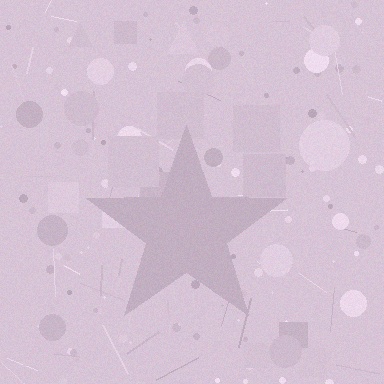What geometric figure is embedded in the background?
A star is embedded in the background.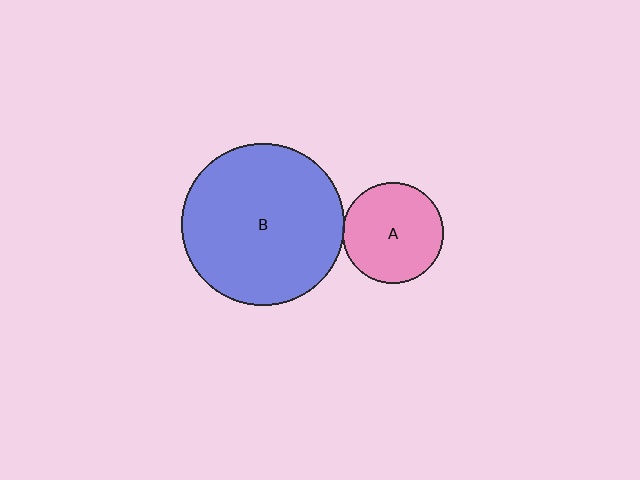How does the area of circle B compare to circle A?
Approximately 2.6 times.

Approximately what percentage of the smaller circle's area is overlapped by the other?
Approximately 5%.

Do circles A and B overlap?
Yes.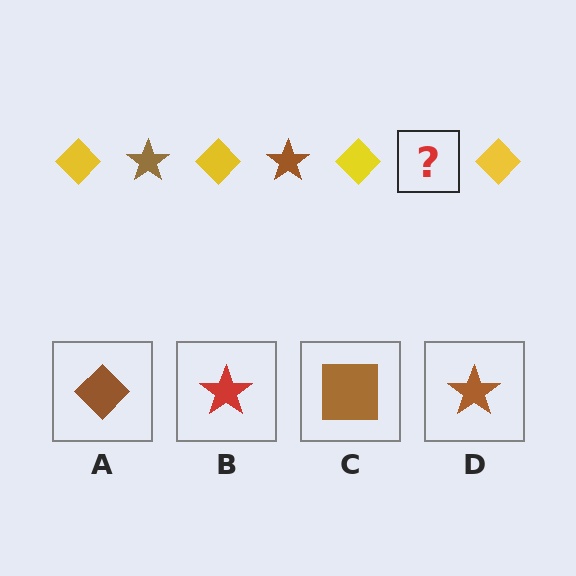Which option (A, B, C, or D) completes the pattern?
D.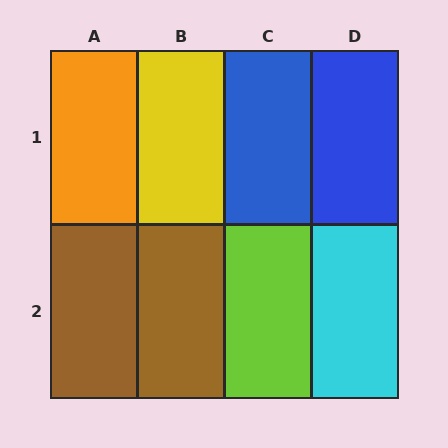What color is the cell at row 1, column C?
Blue.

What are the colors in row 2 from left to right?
Brown, brown, lime, cyan.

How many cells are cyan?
1 cell is cyan.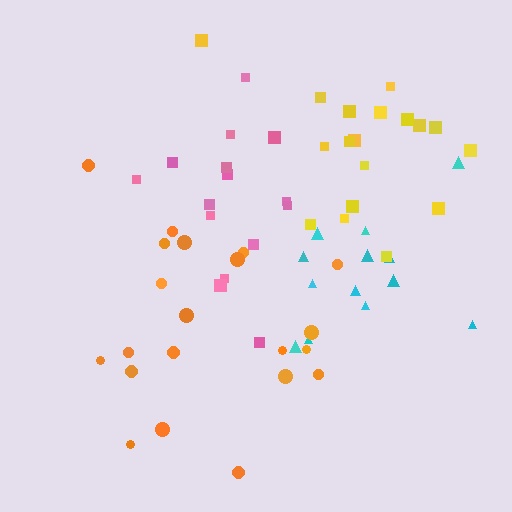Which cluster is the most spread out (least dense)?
Cyan.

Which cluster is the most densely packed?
Yellow.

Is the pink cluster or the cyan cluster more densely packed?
Pink.